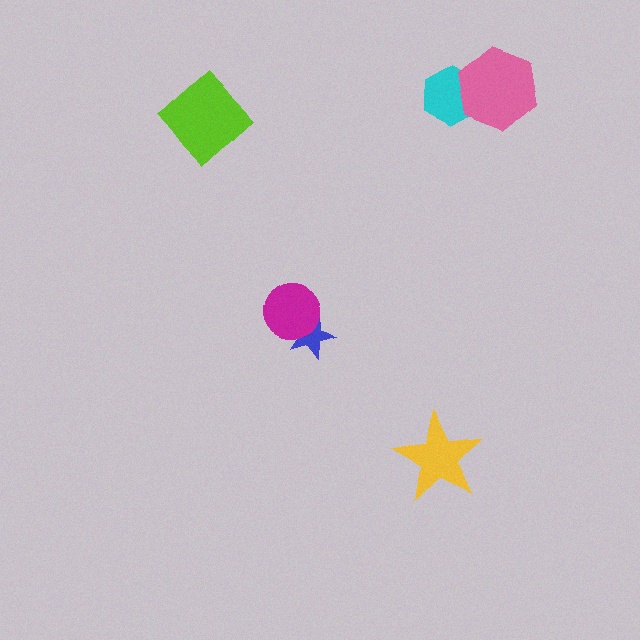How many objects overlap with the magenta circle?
1 object overlaps with the magenta circle.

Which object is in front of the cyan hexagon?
The pink hexagon is in front of the cyan hexagon.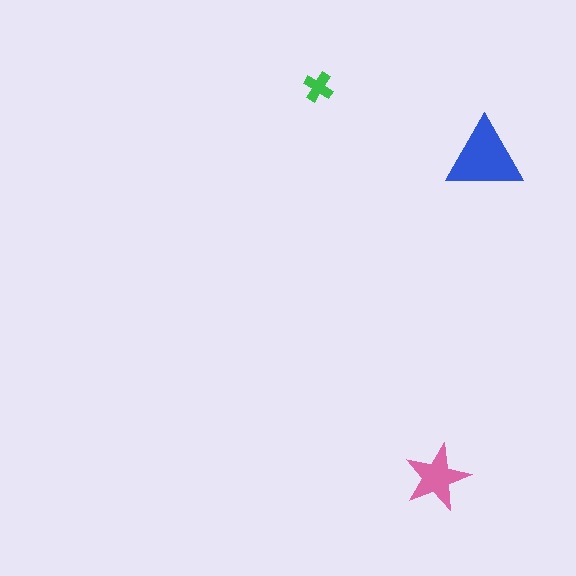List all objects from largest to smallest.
The blue triangle, the pink star, the green cross.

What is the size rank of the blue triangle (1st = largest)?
1st.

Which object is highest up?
The green cross is topmost.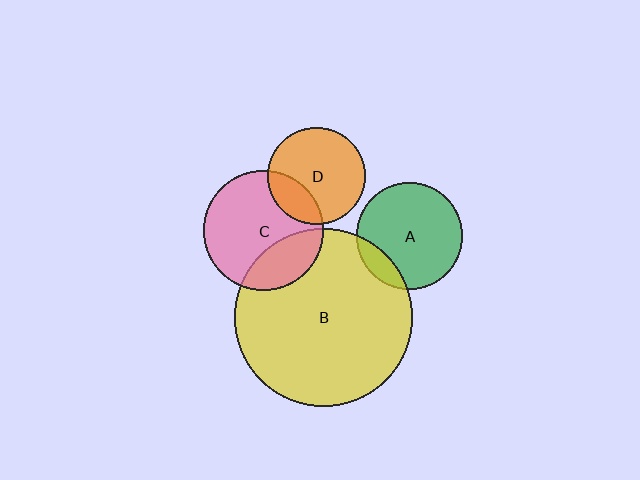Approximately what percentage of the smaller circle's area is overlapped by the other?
Approximately 15%.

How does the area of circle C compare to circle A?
Approximately 1.3 times.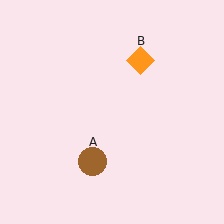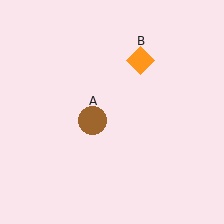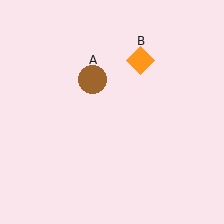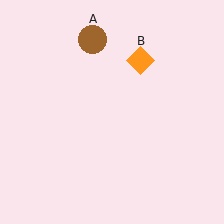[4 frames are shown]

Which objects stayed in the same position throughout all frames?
Orange diamond (object B) remained stationary.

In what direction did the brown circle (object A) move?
The brown circle (object A) moved up.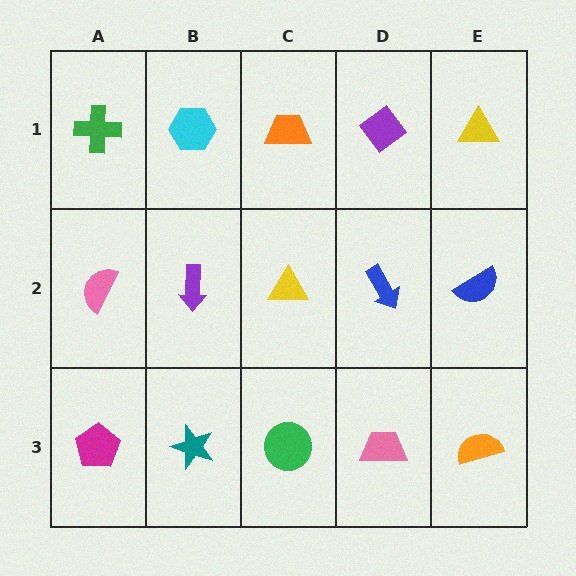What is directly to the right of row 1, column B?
An orange trapezoid.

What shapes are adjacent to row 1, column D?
A blue arrow (row 2, column D), an orange trapezoid (row 1, column C), a yellow triangle (row 1, column E).